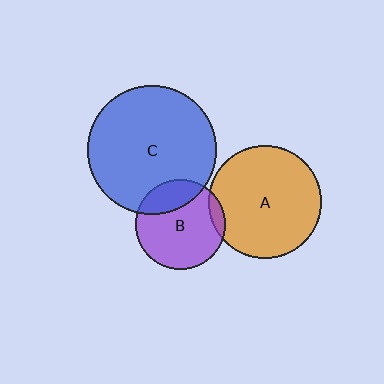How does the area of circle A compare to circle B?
Approximately 1.5 times.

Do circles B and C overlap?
Yes.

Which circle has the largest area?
Circle C (blue).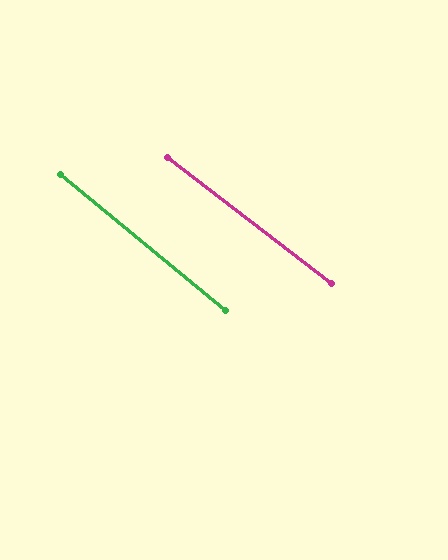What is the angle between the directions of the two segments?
Approximately 2 degrees.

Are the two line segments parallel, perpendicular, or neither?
Parallel — their directions differ by only 1.7°.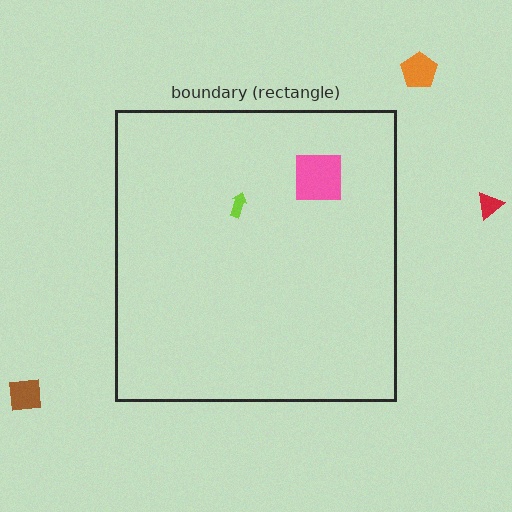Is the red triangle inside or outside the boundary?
Outside.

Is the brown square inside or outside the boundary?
Outside.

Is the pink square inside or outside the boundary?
Inside.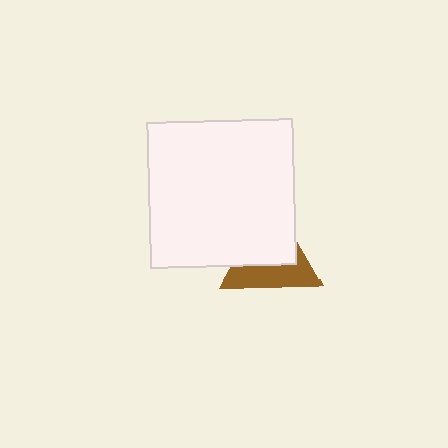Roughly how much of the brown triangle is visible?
About half of it is visible (roughly 46%).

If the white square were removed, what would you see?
You would see the complete brown triangle.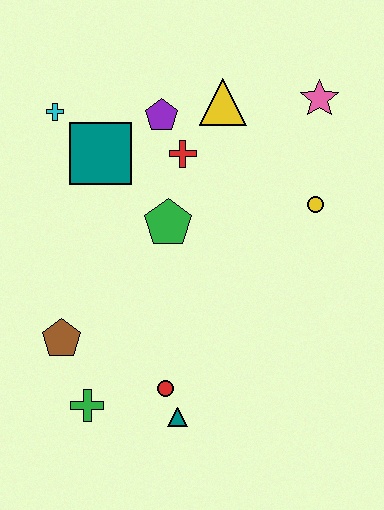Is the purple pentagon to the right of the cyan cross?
Yes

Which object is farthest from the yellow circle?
The green cross is farthest from the yellow circle.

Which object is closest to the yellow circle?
The pink star is closest to the yellow circle.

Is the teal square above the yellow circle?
Yes